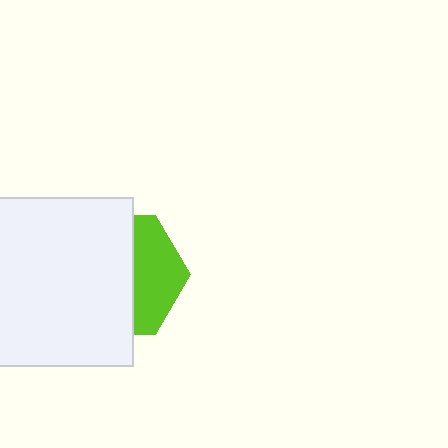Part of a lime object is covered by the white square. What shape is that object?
It is a hexagon.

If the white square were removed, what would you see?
You would see the complete lime hexagon.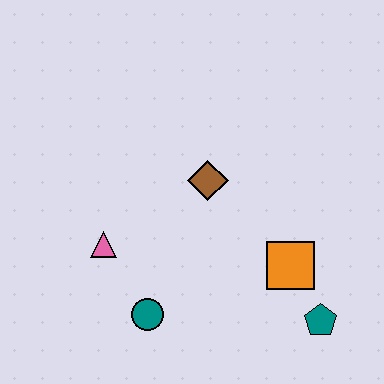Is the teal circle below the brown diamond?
Yes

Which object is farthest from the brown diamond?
The teal pentagon is farthest from the brown diamond.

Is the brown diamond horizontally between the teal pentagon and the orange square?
No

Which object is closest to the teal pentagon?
The orange square is closest to the teal pentagon.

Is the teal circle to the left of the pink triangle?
No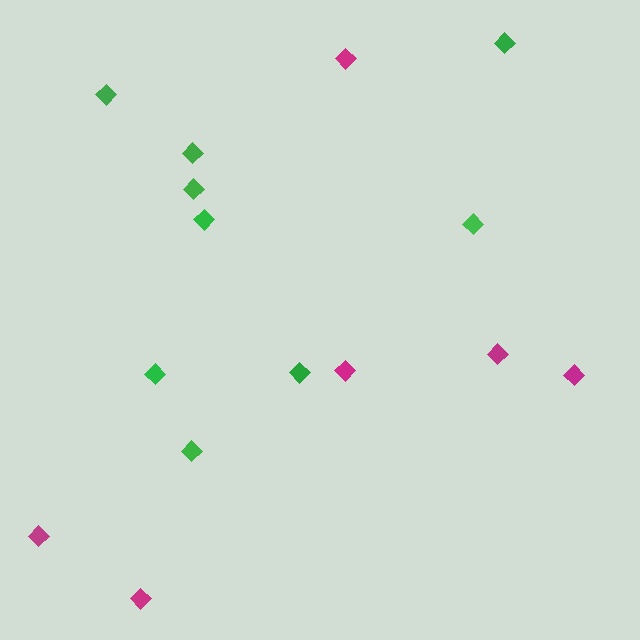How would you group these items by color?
There are 2 groups: one group of green diamonds (9) and one group of magenta diamonds (6).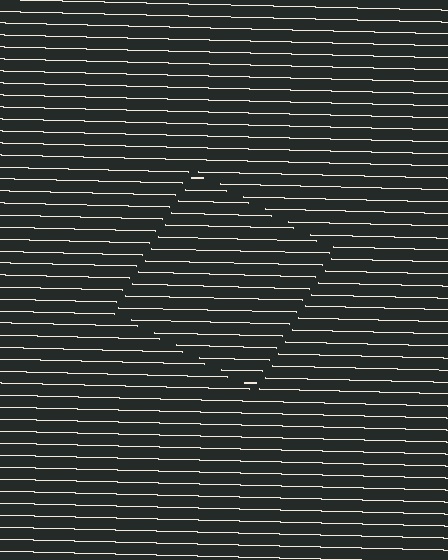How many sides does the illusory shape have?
4 sides — the line-ends trace a square.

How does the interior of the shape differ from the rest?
The interior of the shape contains the same grating, shifted by half a period — the contour is defined by the phase discontinuity where line-ends from the inner and outer gratings abut.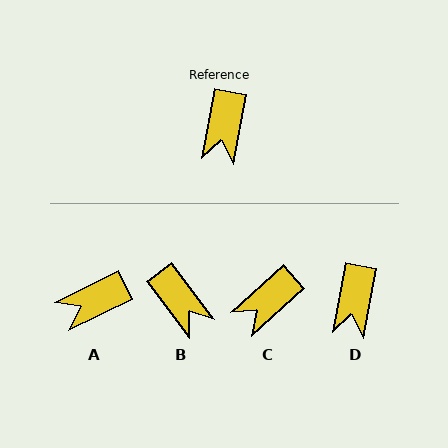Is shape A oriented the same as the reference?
No, it is off by about 53 degrees.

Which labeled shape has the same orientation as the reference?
D.